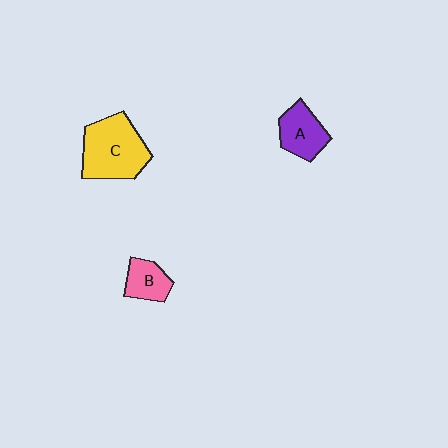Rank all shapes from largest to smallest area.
From largest to smallest: C (yellow), A (purple), B (pink).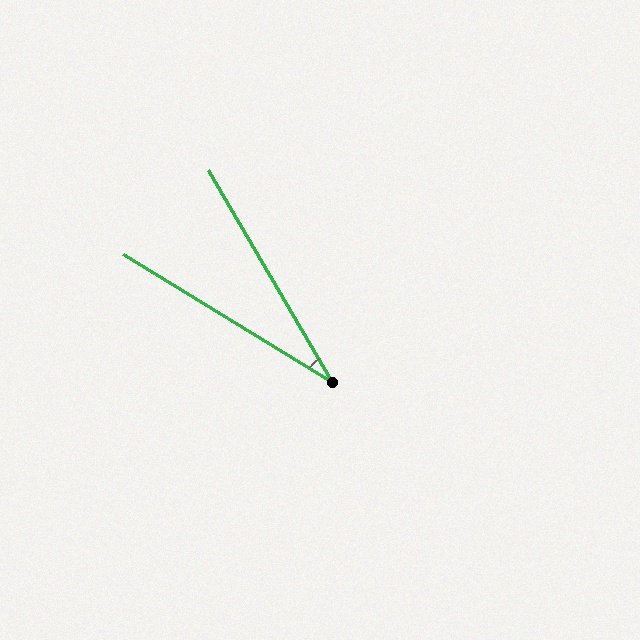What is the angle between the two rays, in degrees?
Approximately 28 degrees.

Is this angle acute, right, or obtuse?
It is acute.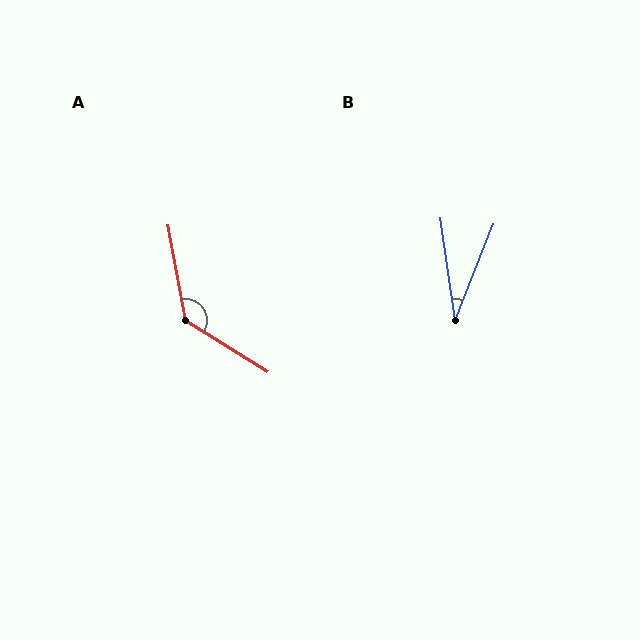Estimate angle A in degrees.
Approximately 132 degrees.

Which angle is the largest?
A, at approximately 132 degrees.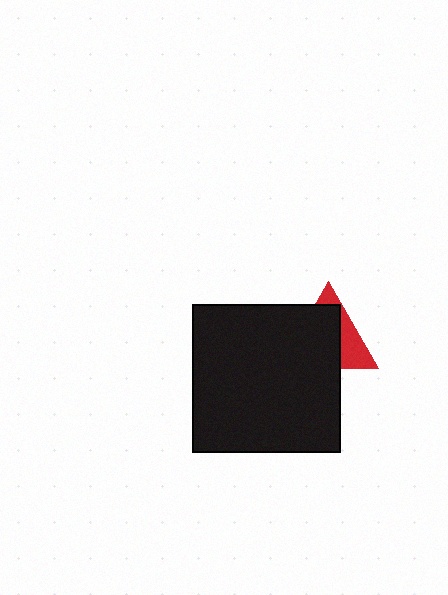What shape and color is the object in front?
The object in front is a black square.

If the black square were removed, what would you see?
You would see the complete red triangle.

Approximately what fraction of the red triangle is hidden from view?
Roughly 66% of the red triangle is hidden behind the black square.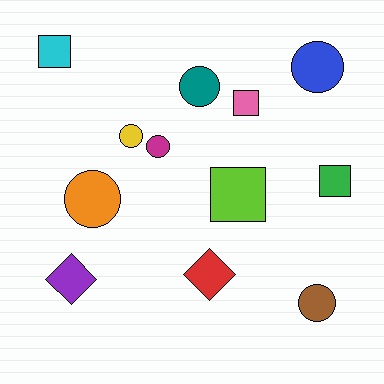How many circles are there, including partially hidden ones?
There are 6 circles.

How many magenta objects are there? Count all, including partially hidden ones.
There is 1 magenta object.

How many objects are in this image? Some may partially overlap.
There are 12 objects.